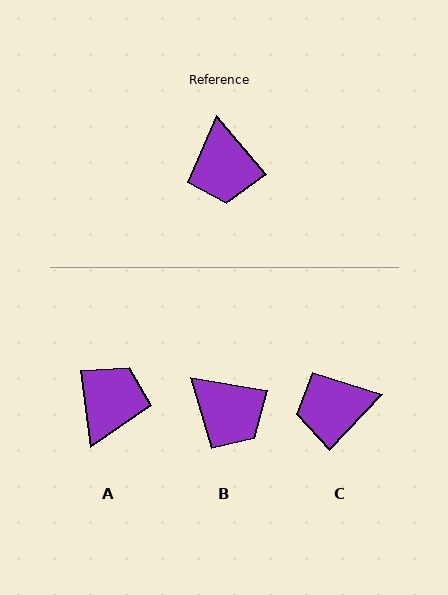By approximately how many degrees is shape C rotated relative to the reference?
Approximately 83 degrees clockwise.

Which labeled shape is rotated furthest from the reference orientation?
A, about 148 degrees away.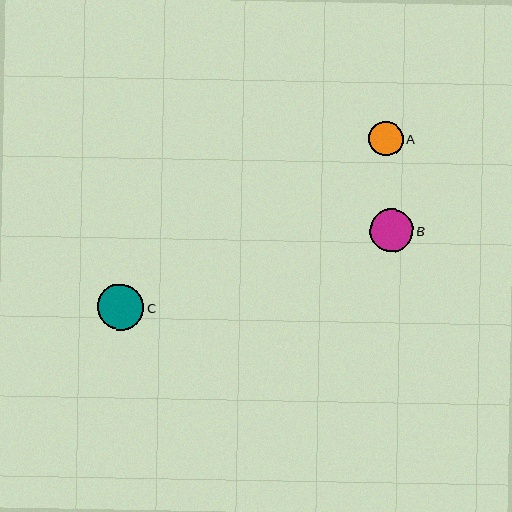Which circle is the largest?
Circle C is the largest with a size of approximately 47 pixels.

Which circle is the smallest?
Circle A is the smallest with a size of approximately 35 pixels.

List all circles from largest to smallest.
From largest to smallest: C, B, A.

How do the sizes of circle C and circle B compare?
Circle C and circle B are approximately the same size.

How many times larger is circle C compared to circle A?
Circle C is approximately 1.3 times the size of circle A.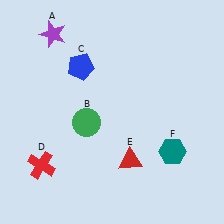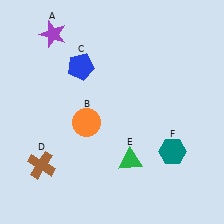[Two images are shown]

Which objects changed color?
B changed from green to orange. D changed from red to brown. E changed from red to green.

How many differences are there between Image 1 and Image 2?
There are 3 differences between the two images.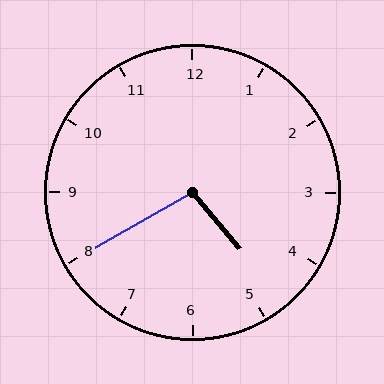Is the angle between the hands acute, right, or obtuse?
It is obtuse.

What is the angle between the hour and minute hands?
Approximately 100 degrees.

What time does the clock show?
4:40.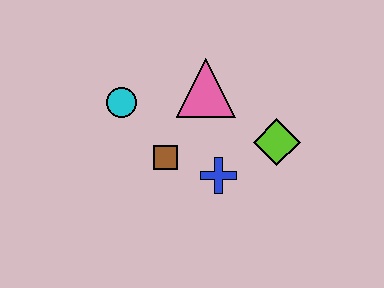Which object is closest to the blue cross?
The brown square is closest to the blue cross.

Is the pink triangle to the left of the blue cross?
Yes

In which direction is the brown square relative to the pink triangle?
The brown square is below the pink triangle.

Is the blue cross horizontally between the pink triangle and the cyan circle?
No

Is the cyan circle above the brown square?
Yes